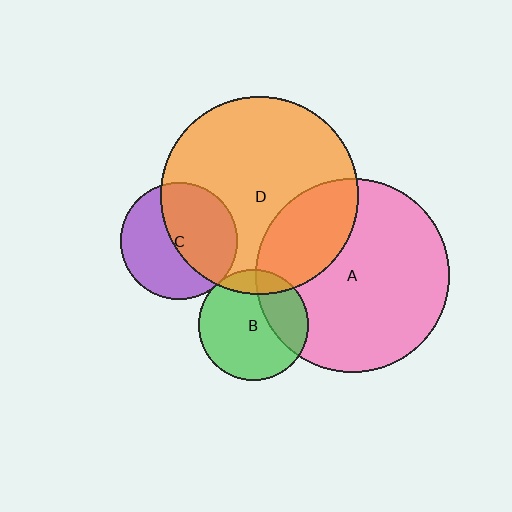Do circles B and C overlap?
Yes.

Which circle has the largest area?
Circle D (orange).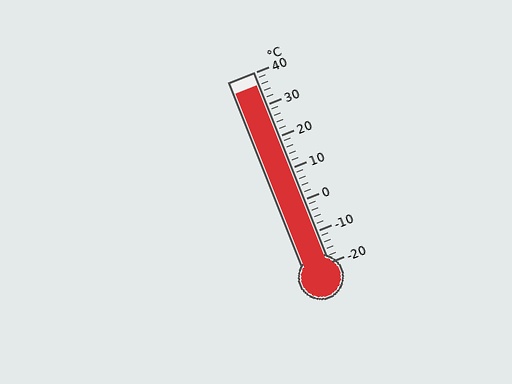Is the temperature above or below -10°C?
The temperature is above -10°C.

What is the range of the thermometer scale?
The thermometer scale ranges from -20°C to 40°C.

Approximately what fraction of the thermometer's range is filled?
The thermometer is filled to approximately 95% of its range.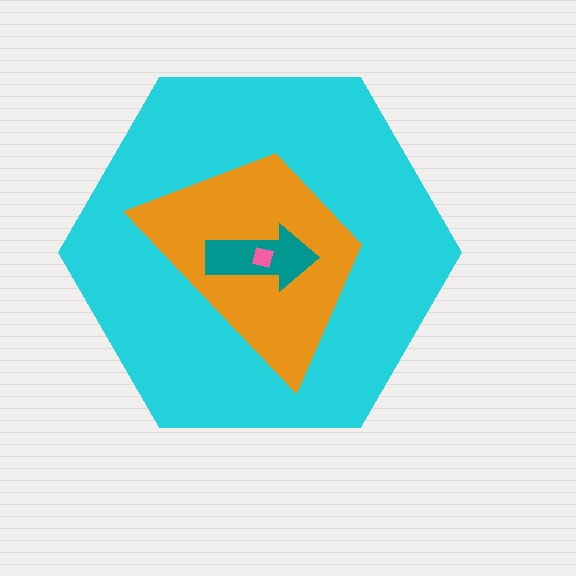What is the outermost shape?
The cyan hexagon.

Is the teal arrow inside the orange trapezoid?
Yes.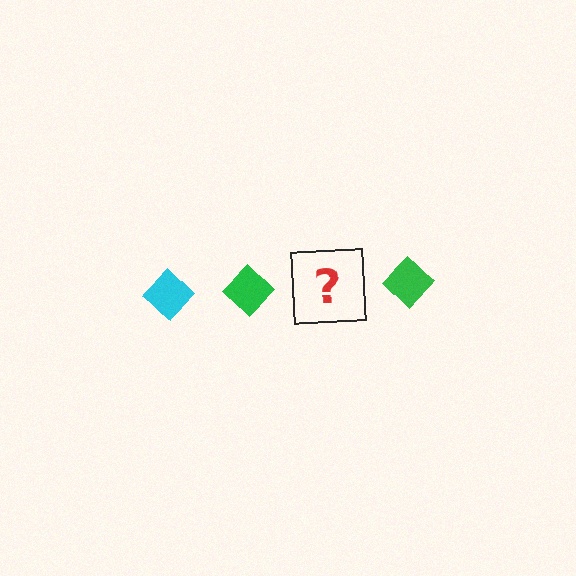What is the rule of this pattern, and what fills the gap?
The rule is that the pattern cycles through cyan, green diamonds. The gap should be filled with a cyan diamond.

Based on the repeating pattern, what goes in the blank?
The blank should be a cyan diamond.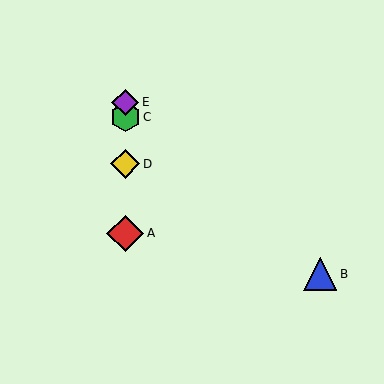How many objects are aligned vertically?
4 objects (A, C, D, E) are aligned vertically.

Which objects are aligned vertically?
Objects A, C, D, E are aligned vertically.